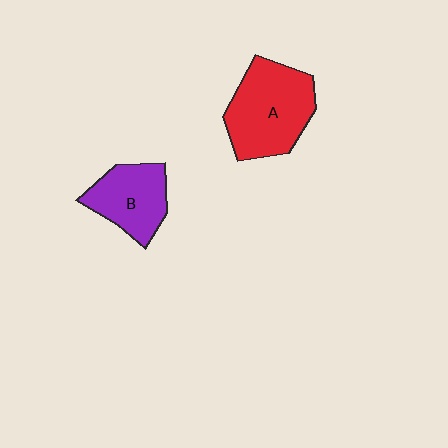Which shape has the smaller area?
Shape B (purple).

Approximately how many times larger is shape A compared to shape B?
Approximately 1.4 times.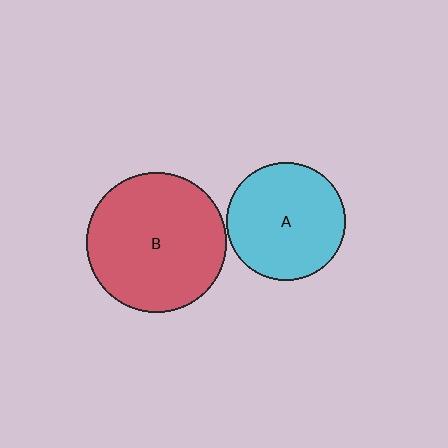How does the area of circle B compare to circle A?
Approximately 1.4 times.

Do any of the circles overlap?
No, none of the circles overlap.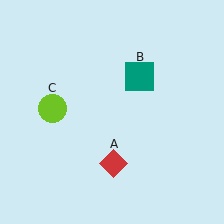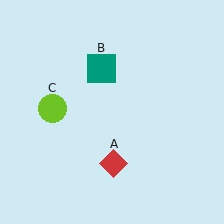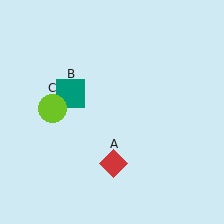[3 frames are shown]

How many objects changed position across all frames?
1 object changed position: teal square (object B).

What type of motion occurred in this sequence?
The teal square (object B) rotated counterclockwise around the center of the scene.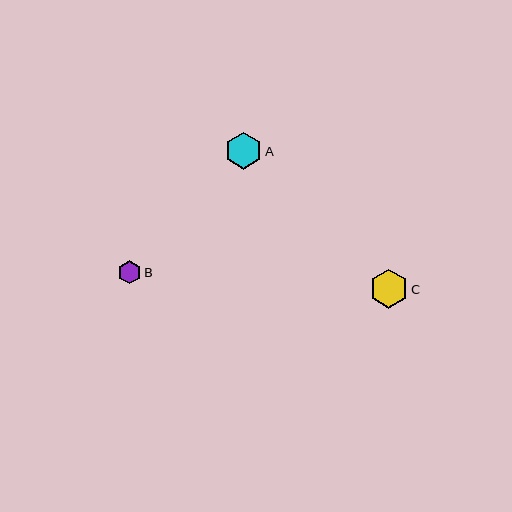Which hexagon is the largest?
Hexagon C is the largest with a size of approximately 39 pixels.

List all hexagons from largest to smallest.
From largest to smallest: C, A, B.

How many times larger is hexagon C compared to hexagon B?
Hexagon C is approximately 1.7 times the size of hexagon B.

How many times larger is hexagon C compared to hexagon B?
Hexagon C is approximately 1.7 times the size of hexagon B.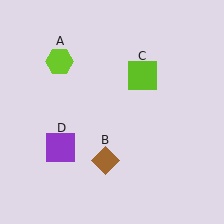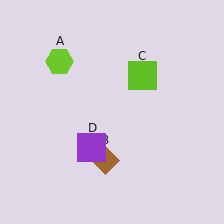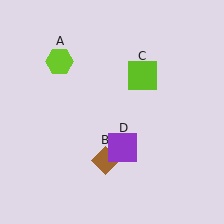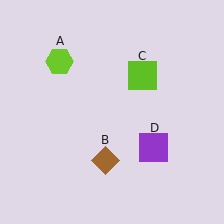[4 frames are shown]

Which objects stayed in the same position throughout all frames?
Lime hexagon (object A) and brown diamond (object B) and lime square (object C) remained stationary.